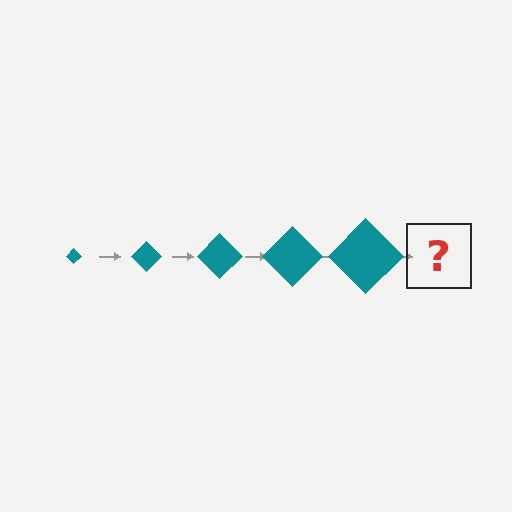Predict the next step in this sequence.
The next step is a teal diamond, larger than the previous one.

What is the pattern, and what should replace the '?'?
The pattern is that the diamond gets progressively larger each step. The '?' should be a teal diamond, larger than the previous one.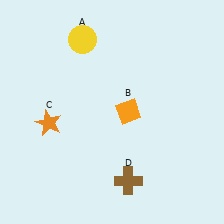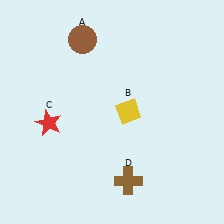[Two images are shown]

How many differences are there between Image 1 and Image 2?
There are 3 differences between the two images.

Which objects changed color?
A changed from yellow to brown. B changed from orange to yellow. C changed from orange to red.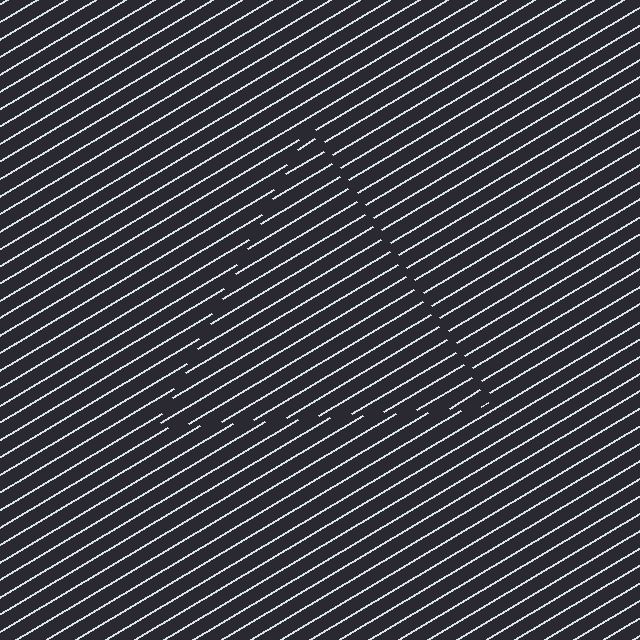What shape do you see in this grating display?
An illusory triangle. The interior of the shape contains the same grating, shifted by half a period — the contour is defined by the phase discontinuity where line-ends from the inner and outer gratings abut.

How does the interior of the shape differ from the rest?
The interior of the shape contains the same grating, shifted by half a period — the contour is defined by the phase discontinuity where line-ends from the inner and outer gratings abut.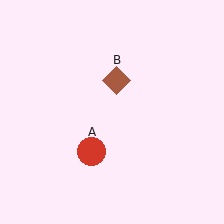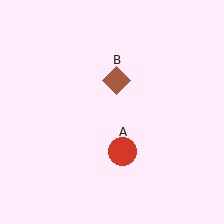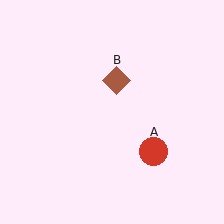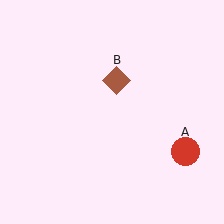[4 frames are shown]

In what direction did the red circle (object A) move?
The red circle (object A) moved right.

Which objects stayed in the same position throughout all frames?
Brown diamond (object B) remained stationary.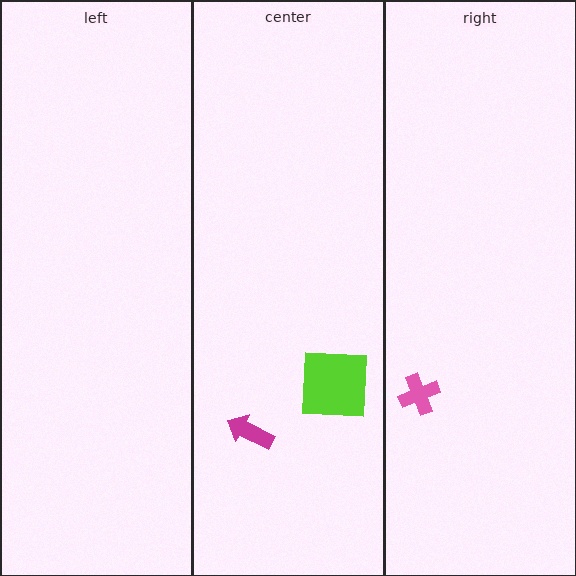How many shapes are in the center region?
2.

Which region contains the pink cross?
The right region.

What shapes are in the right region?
The pink cross.